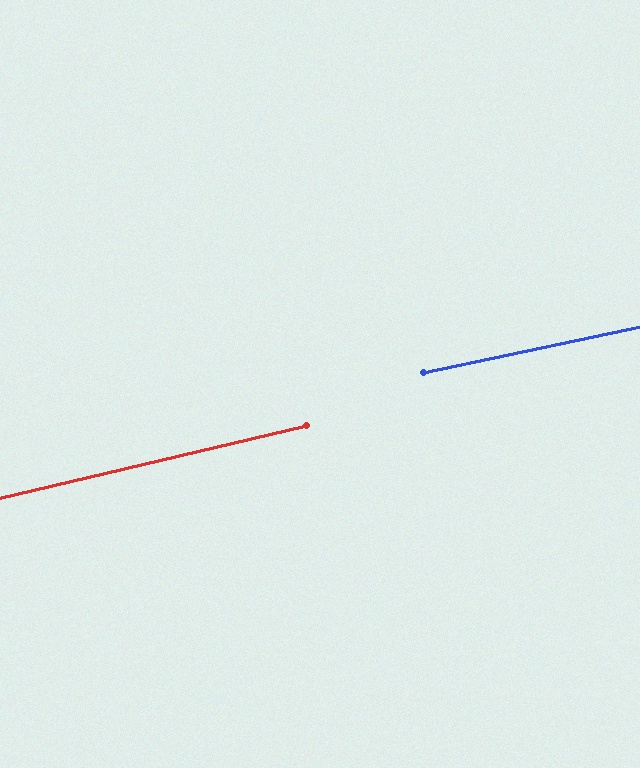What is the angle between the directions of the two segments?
Approximately 1 degree.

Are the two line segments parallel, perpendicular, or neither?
Parallel — their directions differ by only 1.2°.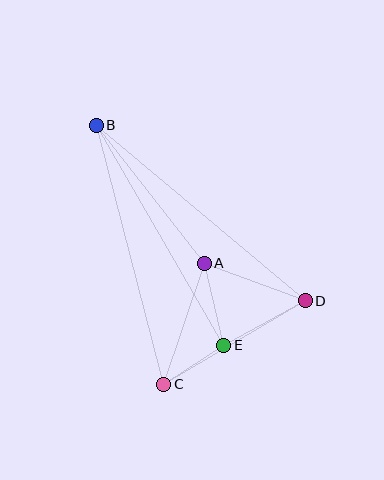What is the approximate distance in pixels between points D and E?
The distance between D and E is approximately 93 pixels.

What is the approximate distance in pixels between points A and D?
The distance between A and D is approximately 108 pixels.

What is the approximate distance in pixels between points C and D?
The distance between C and D is approximately 164 pixels.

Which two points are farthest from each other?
Points B and D are farthest from each other.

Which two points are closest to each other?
Points C and E are closest to each other.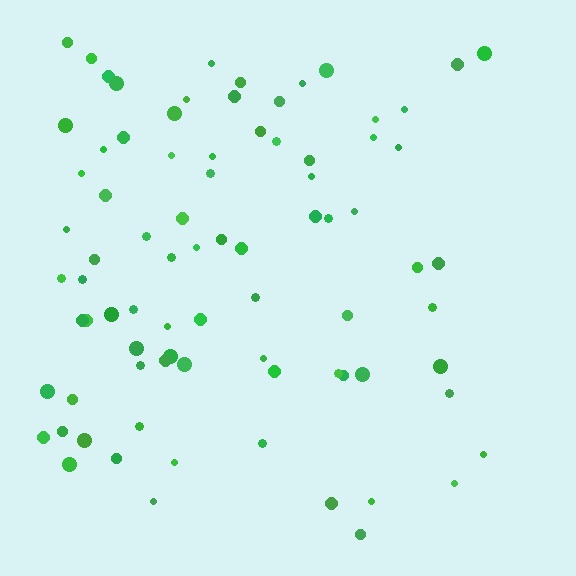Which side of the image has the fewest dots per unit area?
The right.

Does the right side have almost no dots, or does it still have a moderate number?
Still a moderate number, just noticeably fewer than the left.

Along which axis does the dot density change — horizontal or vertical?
Horizontal.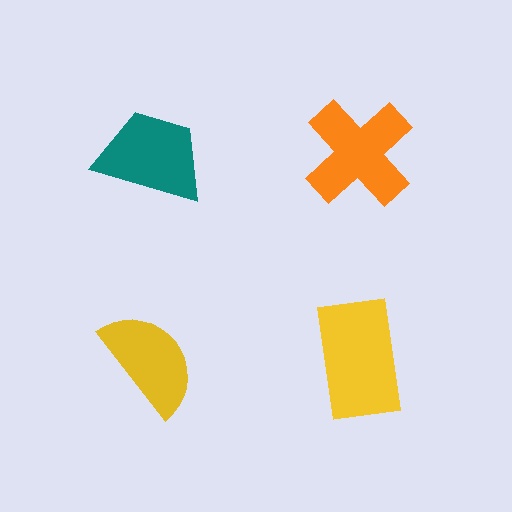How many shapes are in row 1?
2 shapes.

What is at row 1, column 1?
A teal trapezoid.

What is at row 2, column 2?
A yellow rectangle.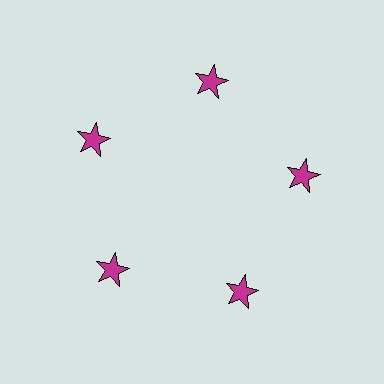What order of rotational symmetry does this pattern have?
This pattern has 5-fold rotational symmetry.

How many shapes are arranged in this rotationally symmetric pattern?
There are 5 shapes, arranged in 5 groups of 1.